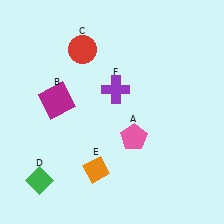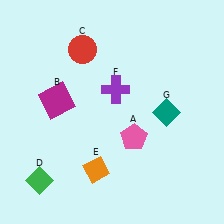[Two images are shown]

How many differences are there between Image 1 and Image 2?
There is 1 difference between the two images.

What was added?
A teal diamond (G) was added in Image 2.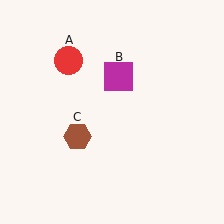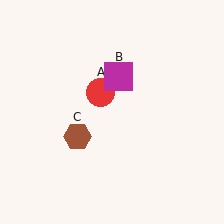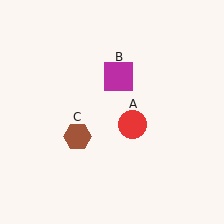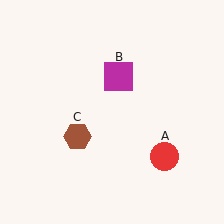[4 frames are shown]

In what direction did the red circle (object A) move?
The red circle (object A) moved down and to the right.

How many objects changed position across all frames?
1 object changed position: red circle (object A).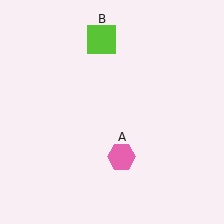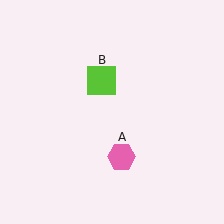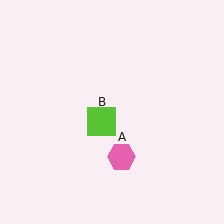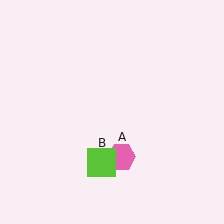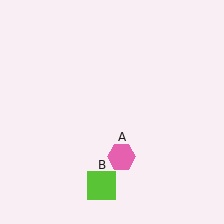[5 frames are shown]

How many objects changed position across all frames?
1 object changed position: lime square (object B).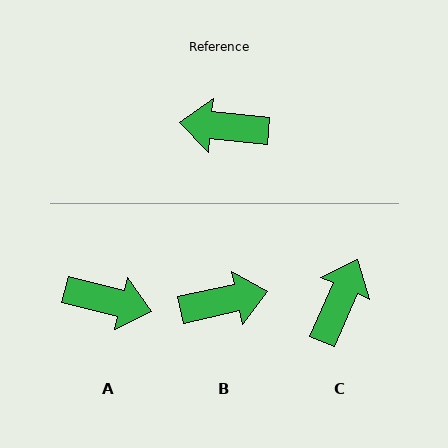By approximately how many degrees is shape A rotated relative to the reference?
Approximately 170 degrees counter-clockwise.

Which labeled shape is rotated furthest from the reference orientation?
A, about 170 degrees away.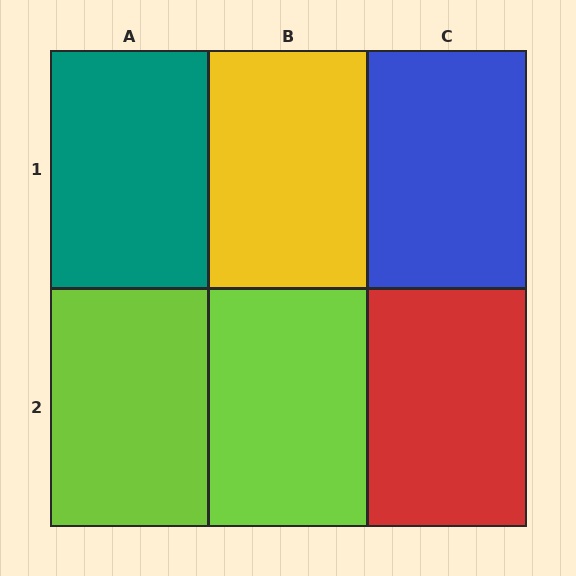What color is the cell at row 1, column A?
Teal.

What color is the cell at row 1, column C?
Blue.